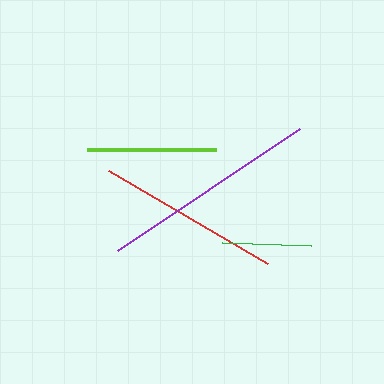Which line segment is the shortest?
The green line is the shortest at approximately 89 pixels.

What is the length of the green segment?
The green segment is approximately 89 pixels long.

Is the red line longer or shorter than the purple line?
The purple line is longer than the red line.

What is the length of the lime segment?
The lime segment is approximately 129 pixels long.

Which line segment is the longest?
The purple line is the longest at approximately 219 pixels.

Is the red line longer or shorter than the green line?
The red line is longer than the green line.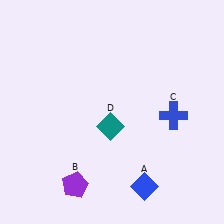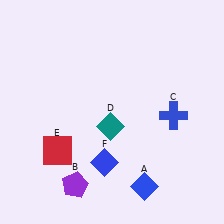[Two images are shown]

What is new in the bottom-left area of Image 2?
A red square (E) was added in the bottom-left area of Image 2.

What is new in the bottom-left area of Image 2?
A blue diamond (F) was added in the bottom-left area of Image 2.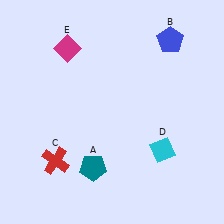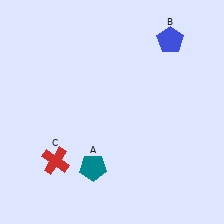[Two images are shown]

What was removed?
The magenta diamond (E), the cyan diamond (D) were removed in Image 2.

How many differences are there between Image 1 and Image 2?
There are 2 differences between the two images.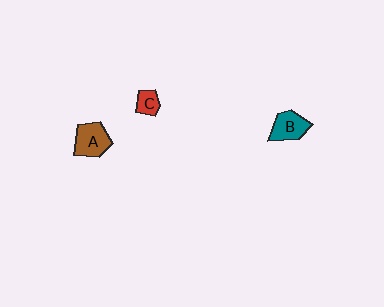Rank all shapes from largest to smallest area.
From largest to smallest: A (brown), B (teal), C (red).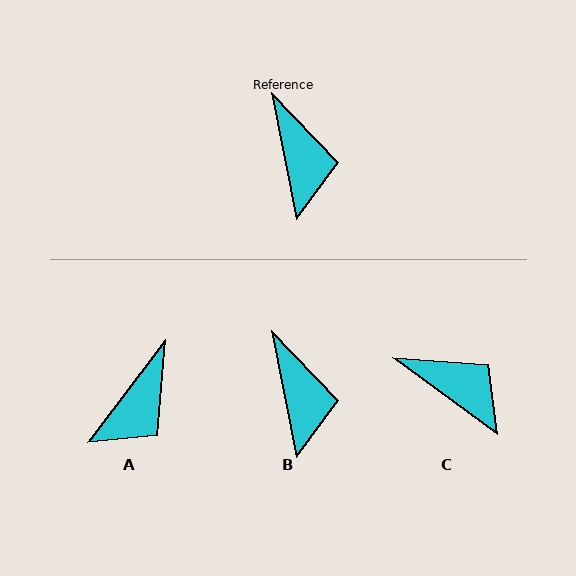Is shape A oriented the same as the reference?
No, it is off by about 48 degrees.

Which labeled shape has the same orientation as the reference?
B.